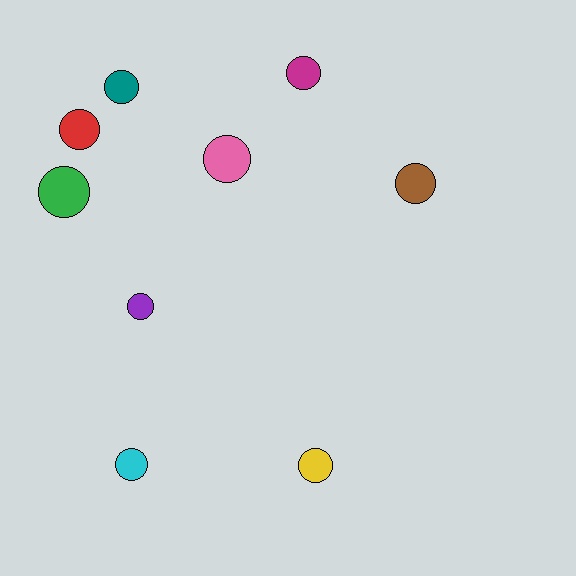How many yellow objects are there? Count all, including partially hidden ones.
There is 1 yellow object.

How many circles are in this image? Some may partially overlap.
There are 9 circles.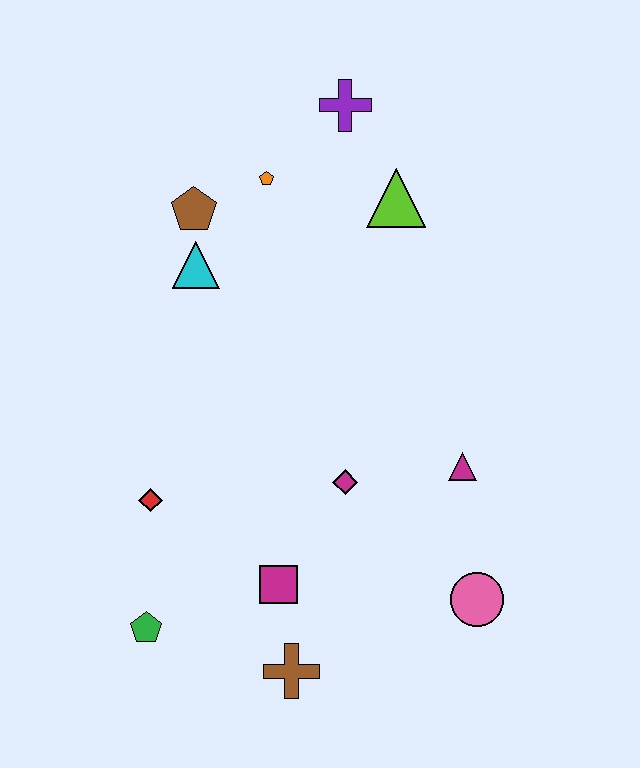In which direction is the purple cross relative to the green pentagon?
The purple cross is above the green pentagon.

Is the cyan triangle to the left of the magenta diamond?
Yes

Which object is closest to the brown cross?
The magenta square is closest to the brown cross.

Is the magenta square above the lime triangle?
No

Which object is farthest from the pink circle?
The purple cross is farthest from the pink circle.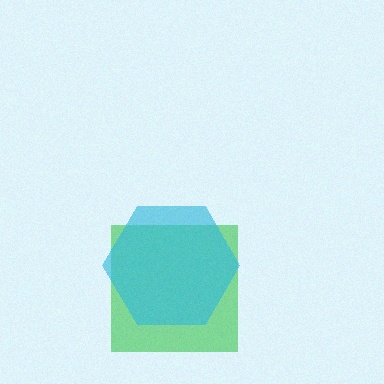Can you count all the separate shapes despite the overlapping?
Yes, there are 2 separate shapes.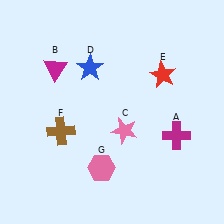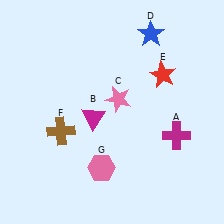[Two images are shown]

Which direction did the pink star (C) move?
The pink star (C) moved up.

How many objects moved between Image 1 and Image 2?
3 objects moved between the two images.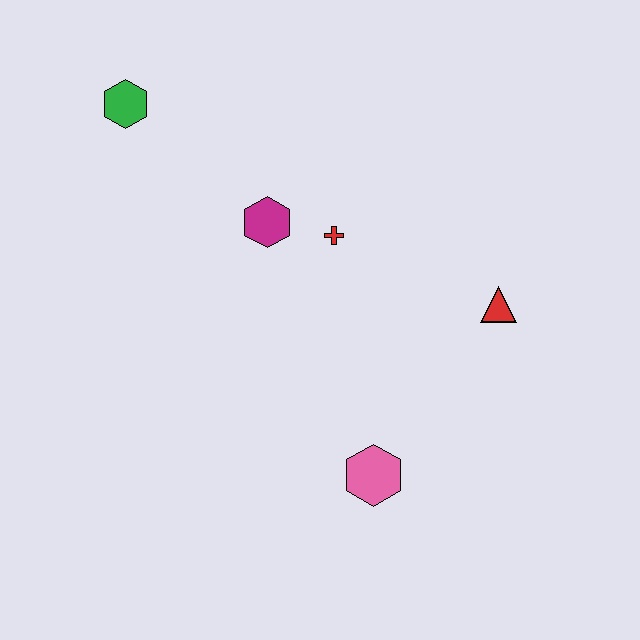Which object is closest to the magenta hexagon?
The red cross is closest to the magenta hexagon.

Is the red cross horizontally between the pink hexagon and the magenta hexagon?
Yes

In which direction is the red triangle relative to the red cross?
The red triangle is to the right of the red cross.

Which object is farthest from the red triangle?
The green hexagon is farthest from the red triangle.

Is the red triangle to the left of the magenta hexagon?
No